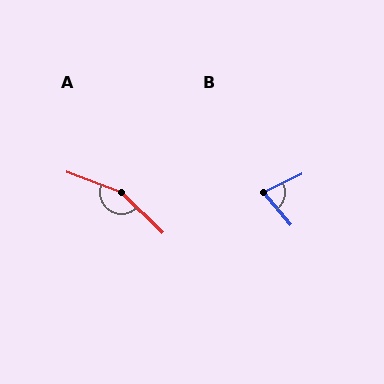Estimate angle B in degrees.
Approximately 75 degrees.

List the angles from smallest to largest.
B (75°), A (156°).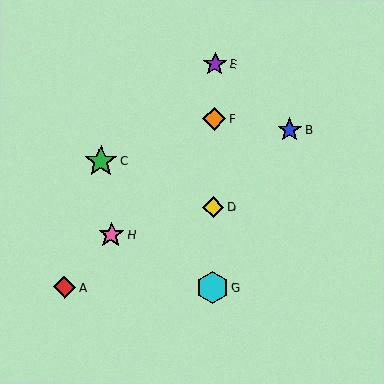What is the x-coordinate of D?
Object D is at x≈213.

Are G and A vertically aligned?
No, G is at x≈212 and A is at x≈65.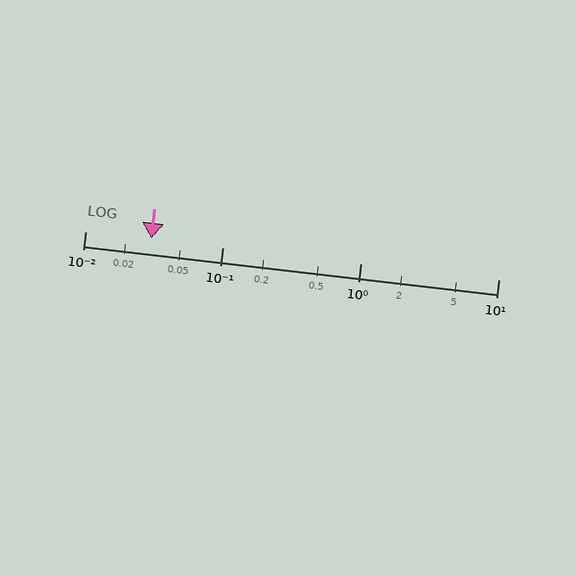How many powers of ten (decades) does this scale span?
The scale spans 3 decades, from 0.01 to 10.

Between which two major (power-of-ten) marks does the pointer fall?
The pointer is between 0.01 and 0.1.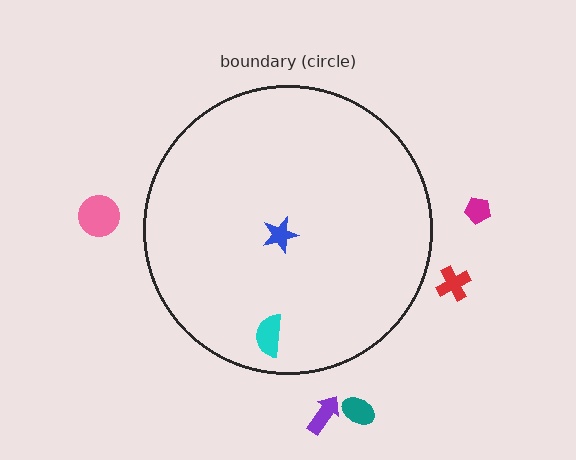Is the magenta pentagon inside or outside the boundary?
Outside.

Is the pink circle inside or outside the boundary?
Outside.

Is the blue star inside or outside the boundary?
Inside.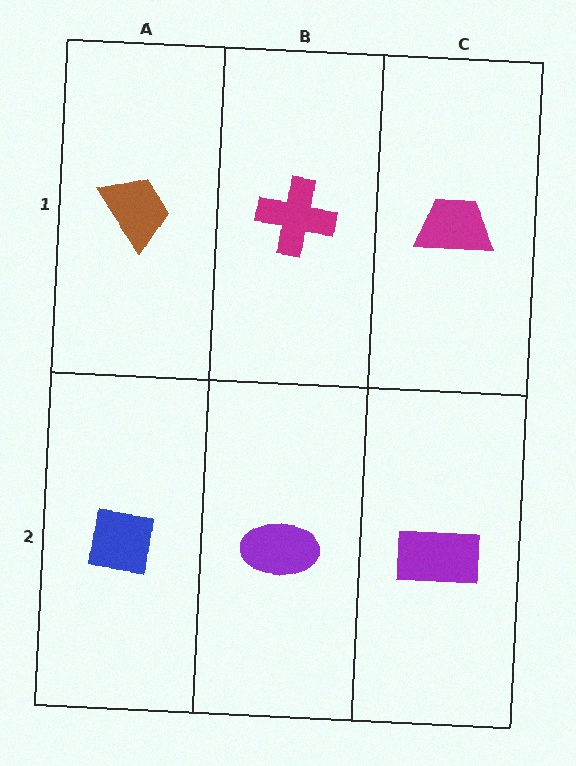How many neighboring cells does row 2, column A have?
2.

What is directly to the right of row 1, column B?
A magenta trapezoid.